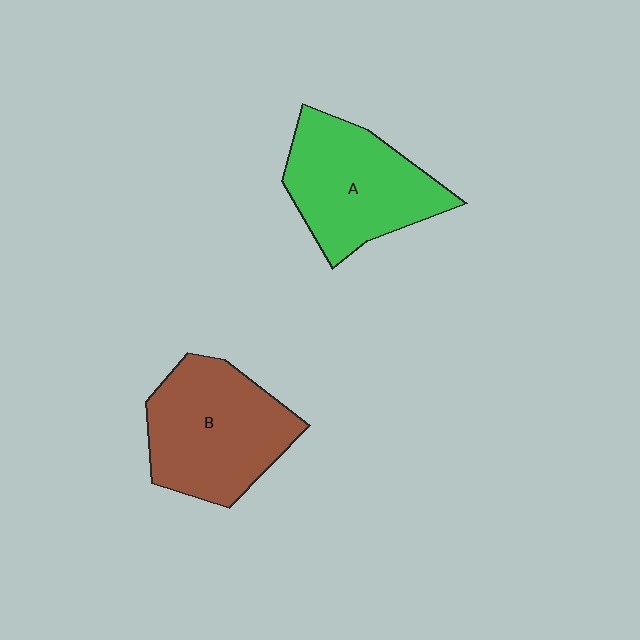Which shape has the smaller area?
Shape A (green).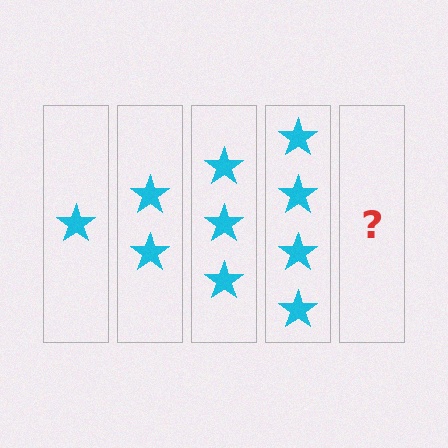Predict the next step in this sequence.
The next step is 5 stars.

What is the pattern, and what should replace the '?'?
The pattern is that each step adds one more star. The '?' should be 5 stars.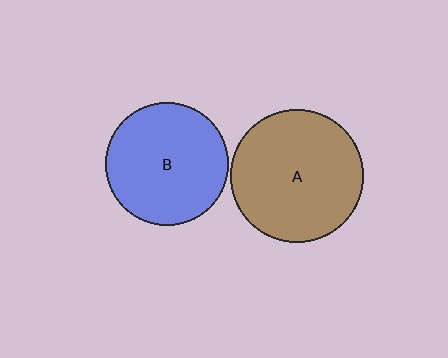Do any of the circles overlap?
No, none of the circles overlap.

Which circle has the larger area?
Circle A (brown).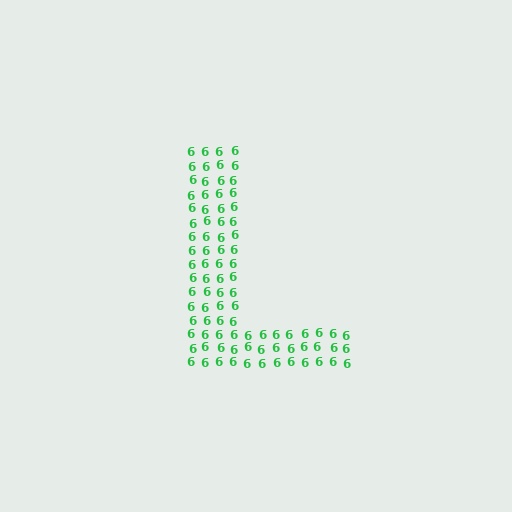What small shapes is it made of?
It is made of small digit 6's.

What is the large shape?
The large shape is the letter L.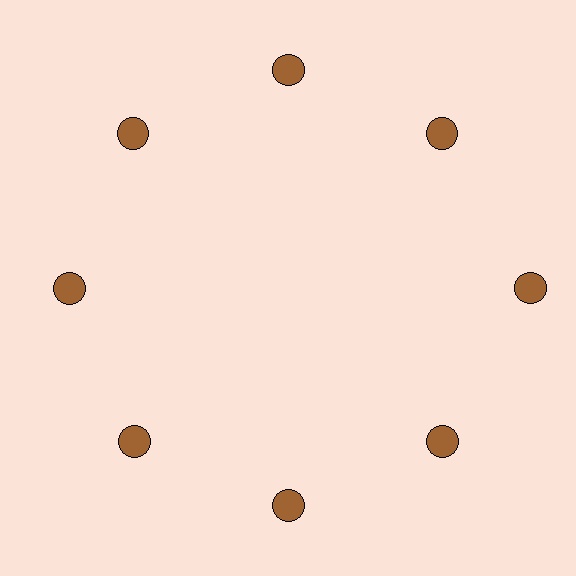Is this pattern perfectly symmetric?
No. The 8 brown circles are arranged in a ring, but one element near the 3 o'clock position is pushed outward from the center, breaking the 8-fold rotational symmetry.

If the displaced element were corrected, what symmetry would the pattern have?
It would have 8-fold rotational symmetry — the pattern would map onto itself every 45 degrees.